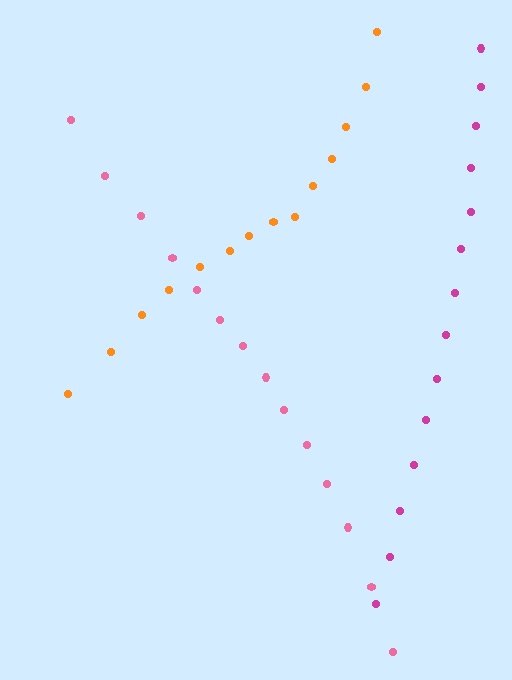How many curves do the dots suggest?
There are 3 distinct paths.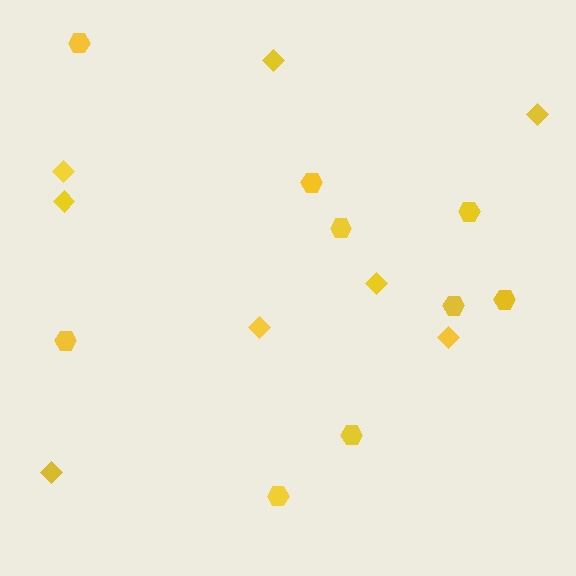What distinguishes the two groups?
There are 2 groups: one group of hexagons (9) and one group of diamonds (8).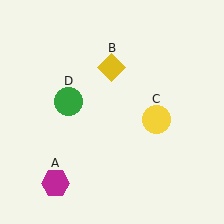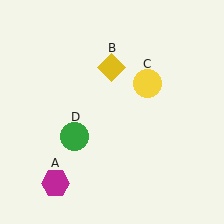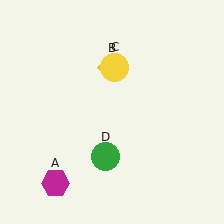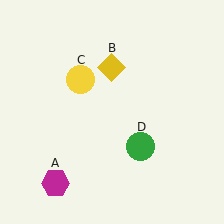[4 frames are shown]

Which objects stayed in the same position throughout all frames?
Magenta hexagon (object A) and yellow diamond (object B) remained stationary.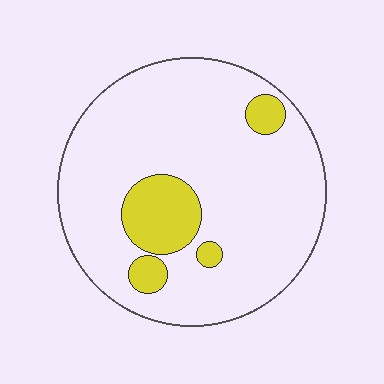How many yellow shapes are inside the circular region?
4.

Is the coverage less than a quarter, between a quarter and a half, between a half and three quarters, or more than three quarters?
Less than a quarter.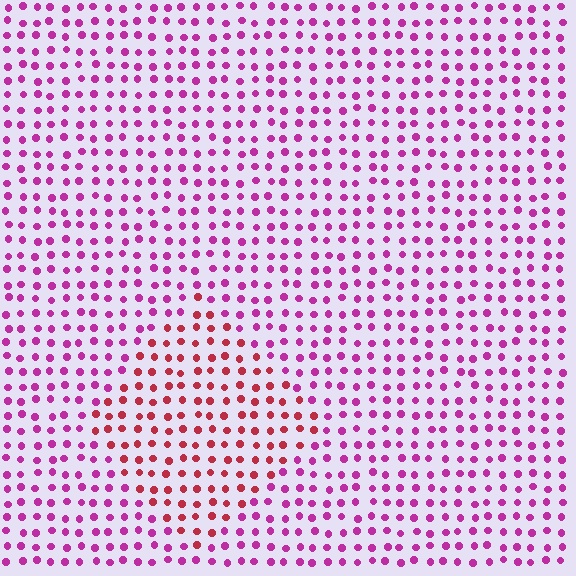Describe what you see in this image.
The image is filled with small magenta elements in a uniform arrangement. A diamond-shaped region is visible where the elements are tinted to a slightly different hue, forming a subtle color boundary.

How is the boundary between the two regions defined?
The boundary is defined purely by a slight shift in hue (about 39 degrees). Spacing, size, and orientation are identical on both sides.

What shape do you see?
I see a diamond.